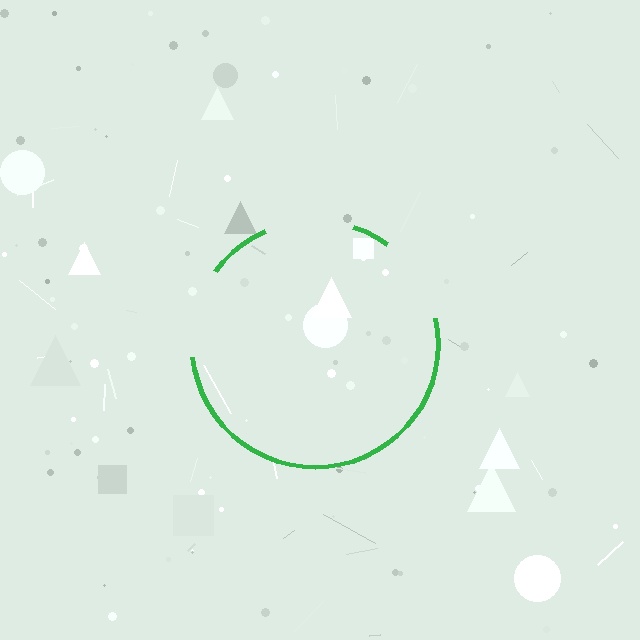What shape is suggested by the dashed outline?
The dashed outline suggests a circle.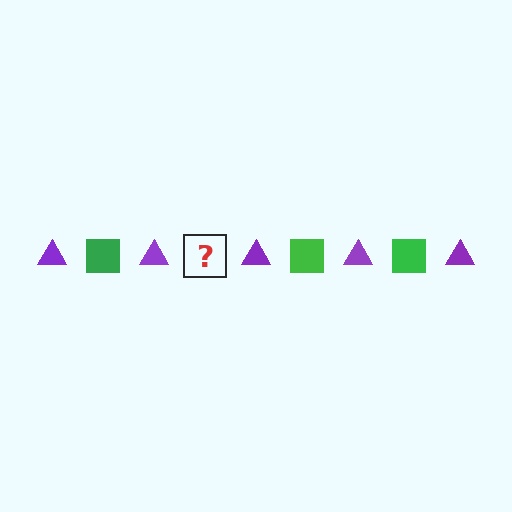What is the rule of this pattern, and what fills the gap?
The rule is that the pattern alternates between purple triangle and green square. The gap should be filled with a green square.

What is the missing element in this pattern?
The missing element is a green square.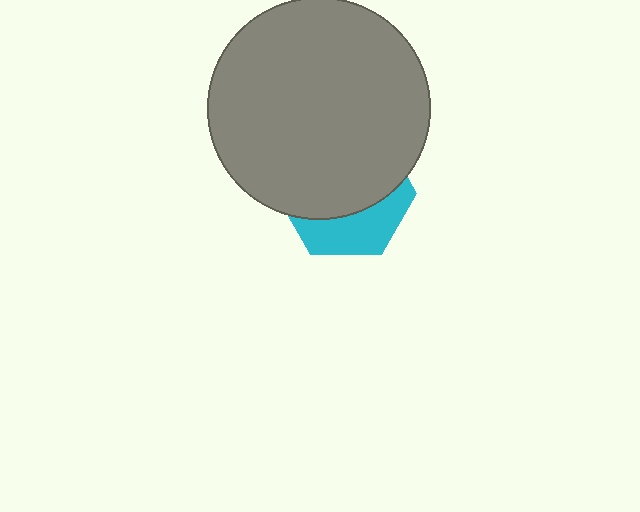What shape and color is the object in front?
The object in front is a gray circle.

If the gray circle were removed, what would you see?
You would see the complete cyan hexagon.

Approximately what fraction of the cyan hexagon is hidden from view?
Roughly 65% of the cyan hexagon is hidden behind the gray circle.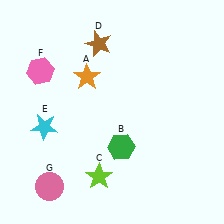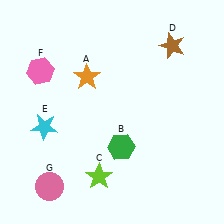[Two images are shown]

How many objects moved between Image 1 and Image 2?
1 object moved between the two images.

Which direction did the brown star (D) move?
The brown star (D) moved right.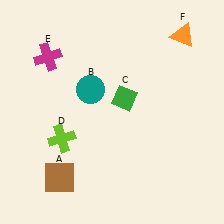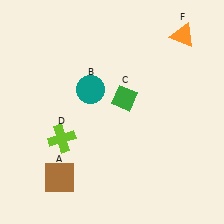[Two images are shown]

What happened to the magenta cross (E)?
The magenta cross (E) was removed in Image 2. It was in the top-left area of Image 1.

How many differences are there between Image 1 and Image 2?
There is 1 difference between the two images.